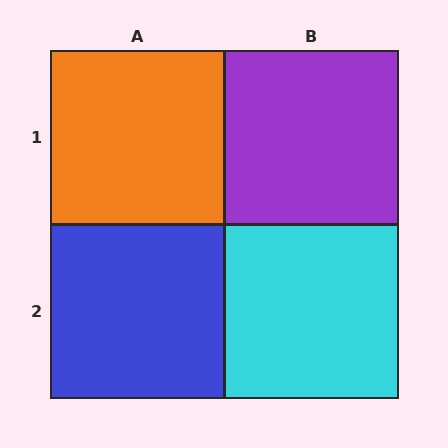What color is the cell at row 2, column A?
Blue.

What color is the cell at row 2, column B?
Cyan.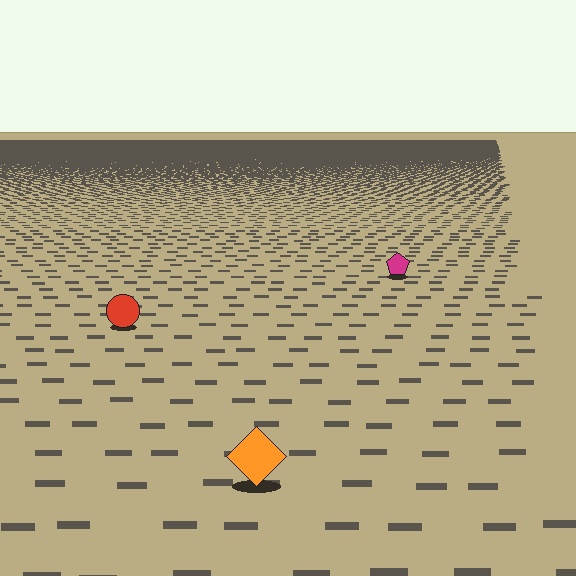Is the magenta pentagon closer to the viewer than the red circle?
No. The red circle is closer — you can tell from the texture gradient: the ground texture is coarser near it.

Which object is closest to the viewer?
The orange diamond is closest. The texture marks near it are larger and more spread out.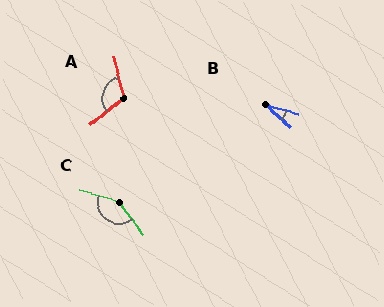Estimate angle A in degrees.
Approximately 116 degrees.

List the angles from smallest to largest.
B (26°), A (116°), C (144°).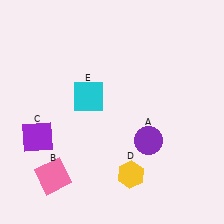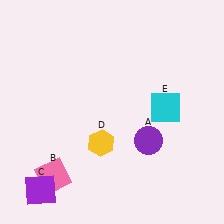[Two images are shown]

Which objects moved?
The objects that moved are: the purple square (C), the yellow hexagon (D), the cyan square (E).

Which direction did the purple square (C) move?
The purple square (C) moved down.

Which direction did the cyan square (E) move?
The cyan square (E) moved right.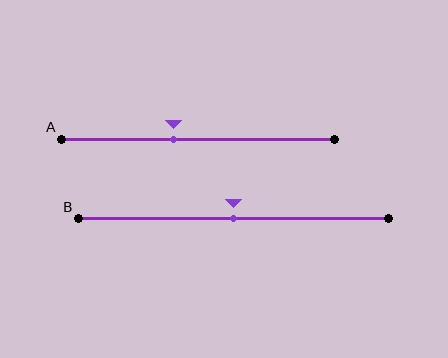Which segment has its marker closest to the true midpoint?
Segment B has its marker closest to the true midpoint.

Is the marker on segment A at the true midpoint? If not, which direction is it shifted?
No, the marker on segment A is shifted to the left by about 9% of the segment length.